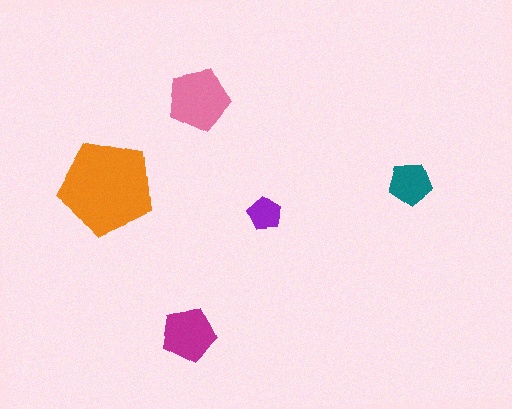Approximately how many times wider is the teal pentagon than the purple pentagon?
About 1.5 times wider.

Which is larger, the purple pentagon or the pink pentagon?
The pink one.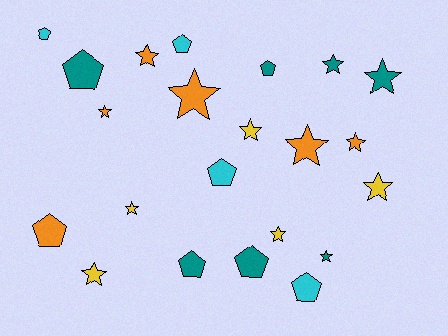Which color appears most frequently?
Teal, with 7 objects.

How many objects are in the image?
There are 22 objects.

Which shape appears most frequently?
Star, with 13 objects.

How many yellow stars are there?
There are 5 yellow stars.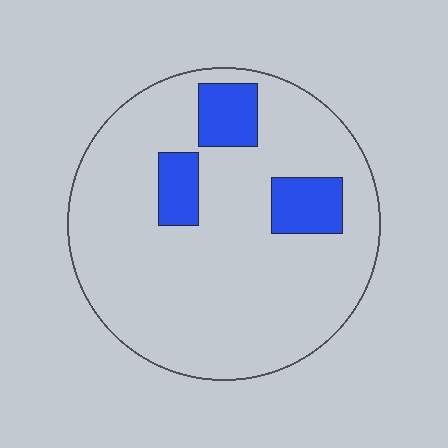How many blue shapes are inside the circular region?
3.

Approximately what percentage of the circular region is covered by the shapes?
Approximately 15%.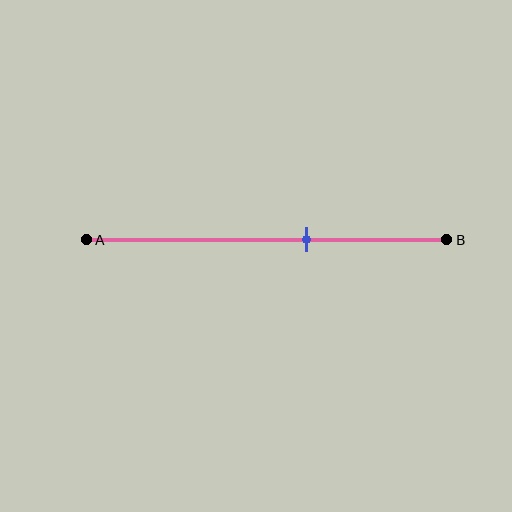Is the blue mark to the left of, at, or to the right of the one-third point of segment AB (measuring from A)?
The blue mark is to the right of the one-third point of segment AB.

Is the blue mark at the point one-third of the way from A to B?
No, the mark is at about 60% from A, not at the 33% one-third point.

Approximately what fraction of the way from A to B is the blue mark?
The blue mark is approximately 60% of the way from A to B.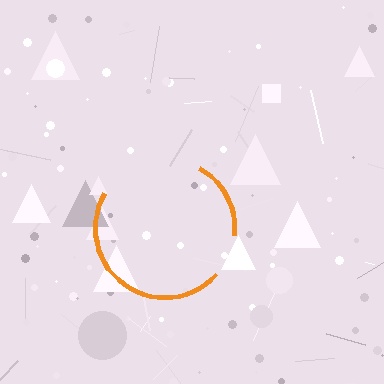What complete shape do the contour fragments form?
The contour fragments form a circle.